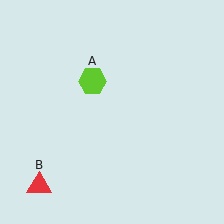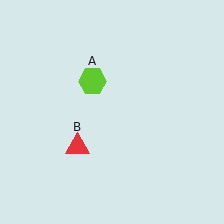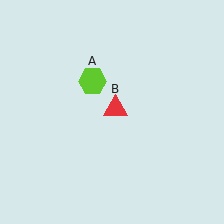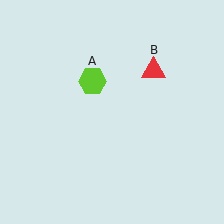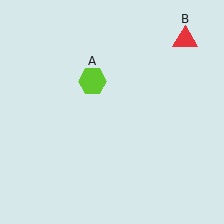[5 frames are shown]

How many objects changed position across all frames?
1 object changed position: red triangle (object B).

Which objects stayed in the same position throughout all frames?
Lime hexagon (object A) remained stationary.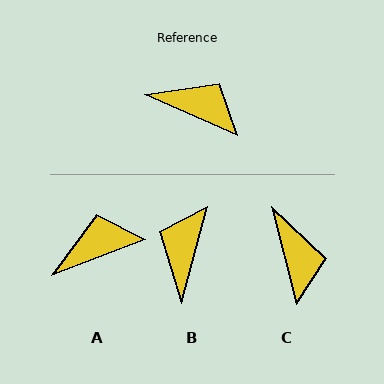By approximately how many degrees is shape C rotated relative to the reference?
Approximately 52 degrees clockwise.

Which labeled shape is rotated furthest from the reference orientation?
B, about 99 degrees away.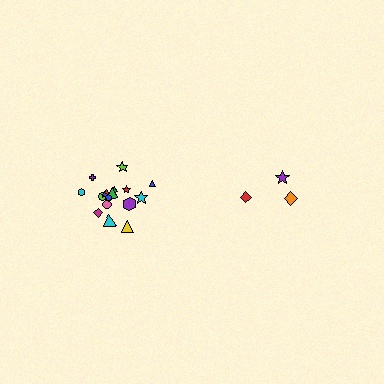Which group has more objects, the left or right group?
The left group.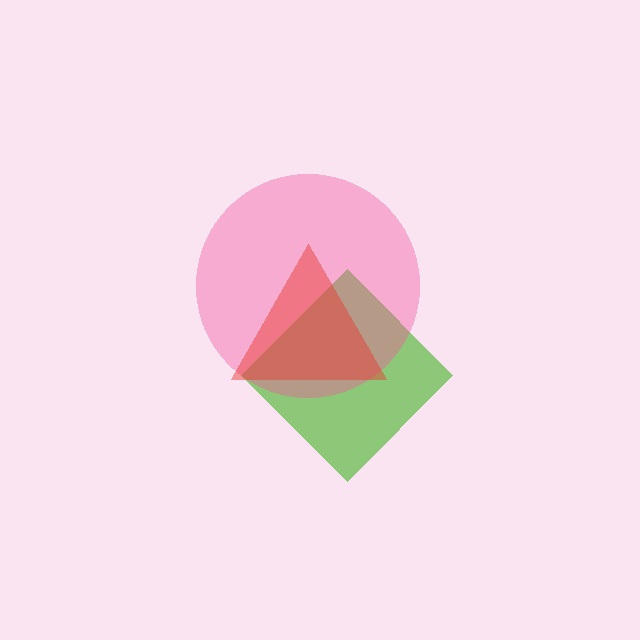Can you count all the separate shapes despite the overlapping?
Yes, there are 3 separate shapes.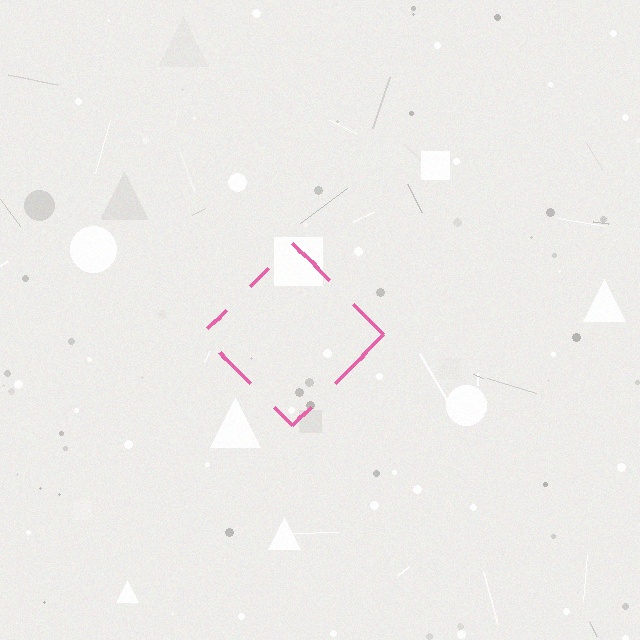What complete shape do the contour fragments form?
The contour fragments form a diamond.